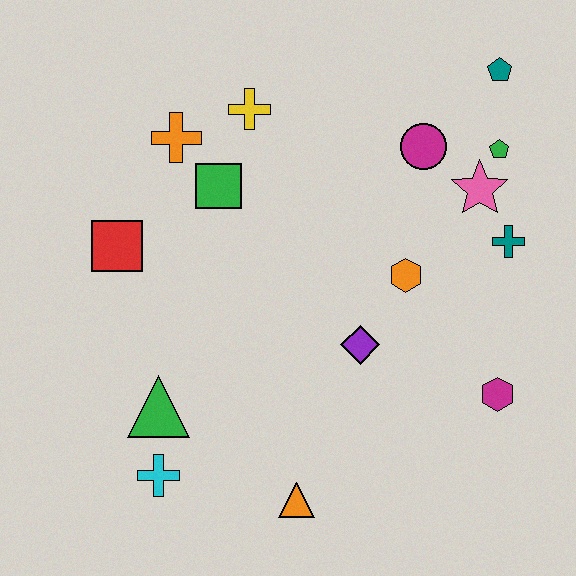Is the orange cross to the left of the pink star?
Yes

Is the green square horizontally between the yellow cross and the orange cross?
Yes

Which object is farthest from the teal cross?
The cyan cross is farthest from the teal cross.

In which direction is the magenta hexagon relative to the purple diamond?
The magenta hexagon is to the right of the purple diamond.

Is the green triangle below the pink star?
Yes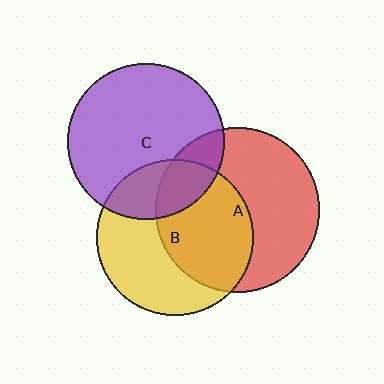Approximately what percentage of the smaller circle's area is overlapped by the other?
Approximately 20%.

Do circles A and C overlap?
Yes.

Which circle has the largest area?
Circle A (red).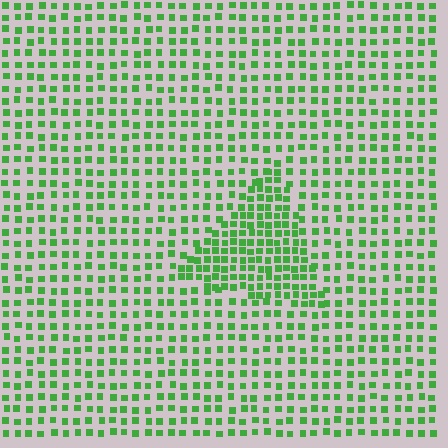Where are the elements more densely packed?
The elements are more densely packed inside the triangle boundary.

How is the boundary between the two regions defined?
The boundary is defined by a change in element density (approximately 1.8x ratio). All elements are the same color, size, and shape.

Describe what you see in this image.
The image contains small green elements arranged at two different densities. A triangle-shaped region is visible where the elements are more densely packed than the surrounding area.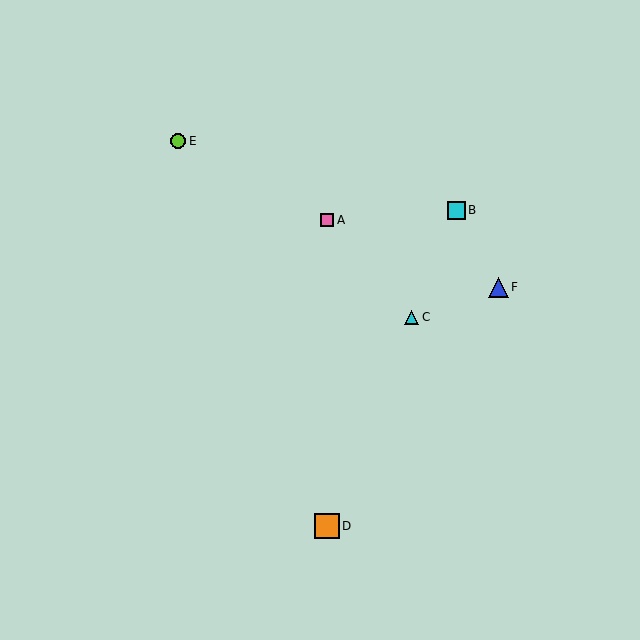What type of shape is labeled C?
Shape C is a cyan triangle.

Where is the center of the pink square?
The center of the pink square is at (327, 220).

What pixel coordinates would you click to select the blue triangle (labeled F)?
Click at (498, 287) to select the blue triangle F.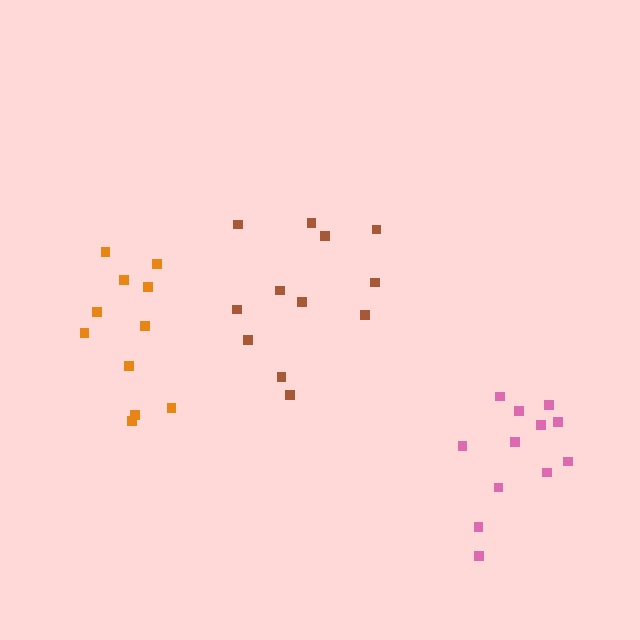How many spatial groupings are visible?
There are 3 spatial groupings.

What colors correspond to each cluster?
The clusters are colored: orange, pink, brown.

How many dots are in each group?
Group 1: 11 dots, Group 2: 12 dots, Group 3: 12 dots (35 total).